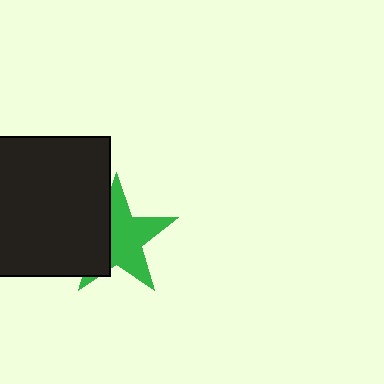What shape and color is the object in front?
The object in front is a black square.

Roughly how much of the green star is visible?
About half of it is visible (roughly 61%).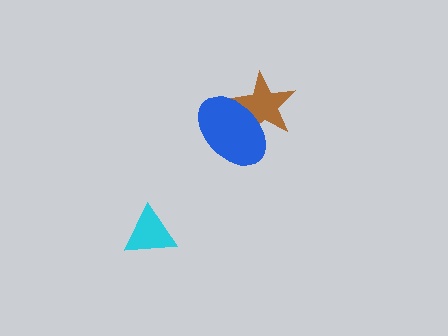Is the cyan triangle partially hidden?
No, no other shape covers it.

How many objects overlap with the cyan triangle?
0 objects overlap with the cyan triangle.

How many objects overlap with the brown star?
1 object overlaps with the brown star.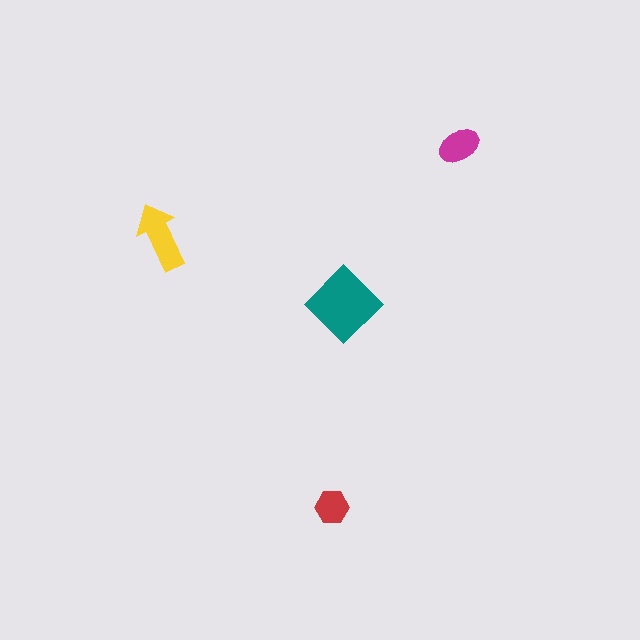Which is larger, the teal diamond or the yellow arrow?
The teal diamond.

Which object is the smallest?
The red hexagon.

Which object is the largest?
The teal diamond.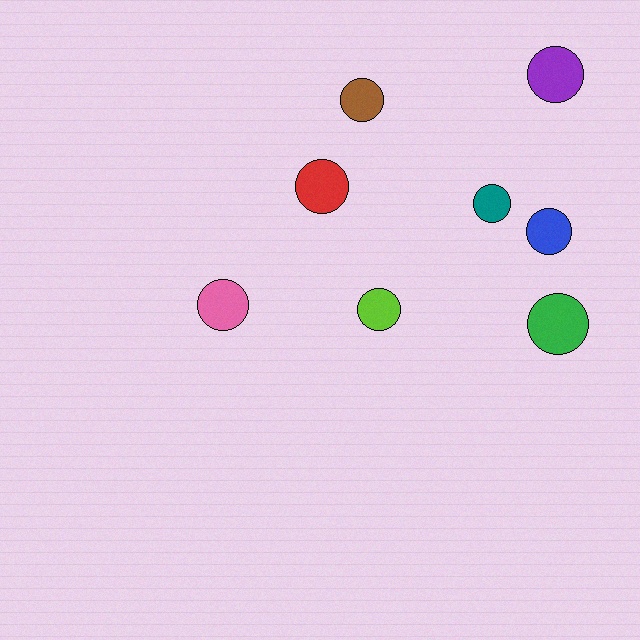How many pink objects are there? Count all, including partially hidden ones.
There is 1 pink object.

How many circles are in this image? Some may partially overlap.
There are 8 circles.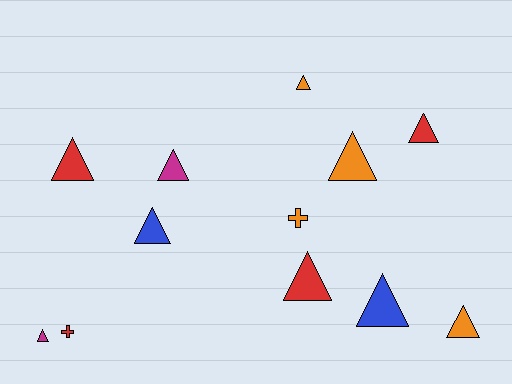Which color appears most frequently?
Orange, with 4 objects.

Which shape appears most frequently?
Triangle, with 10 objects.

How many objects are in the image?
There are 12 objects.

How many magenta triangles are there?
There are 2 magenta triangles.